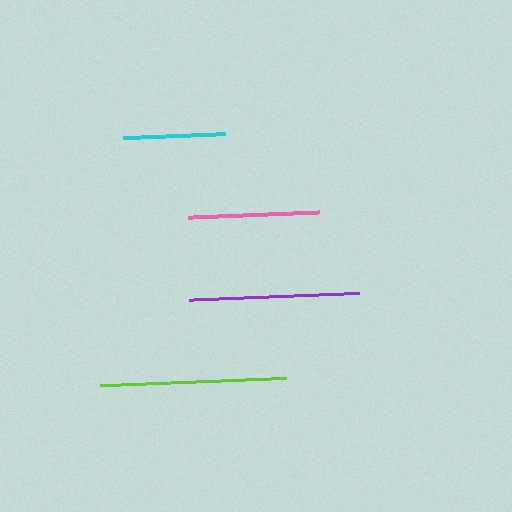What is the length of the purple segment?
The purple segment is approximately 170 pixels long.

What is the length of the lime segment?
The lime segment is approximately 186 pixels long.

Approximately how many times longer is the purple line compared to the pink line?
The purple line is approximately 1.3 times the length of the pink line.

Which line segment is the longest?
The lime line is the longest at approximately 186 pixels.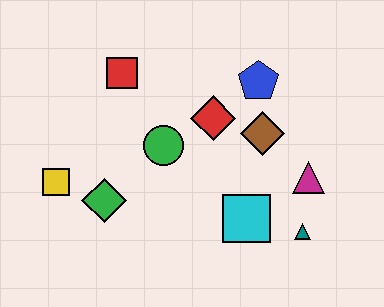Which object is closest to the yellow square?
The green diamond is closest to the yellow square.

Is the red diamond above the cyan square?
Yes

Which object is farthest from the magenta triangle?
The yellow square is farthest from the magenta triangle.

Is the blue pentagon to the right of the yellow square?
Yes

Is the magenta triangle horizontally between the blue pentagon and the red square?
No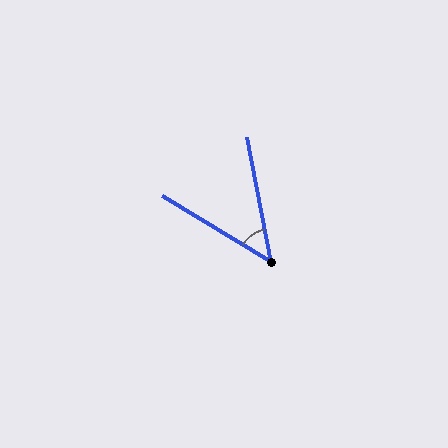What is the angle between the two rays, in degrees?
Approximately 48 degrees.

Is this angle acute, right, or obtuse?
It is acute.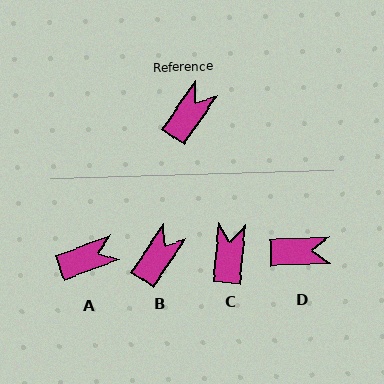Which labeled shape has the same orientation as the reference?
B.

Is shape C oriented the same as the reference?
No, it is off by about 29 degrees.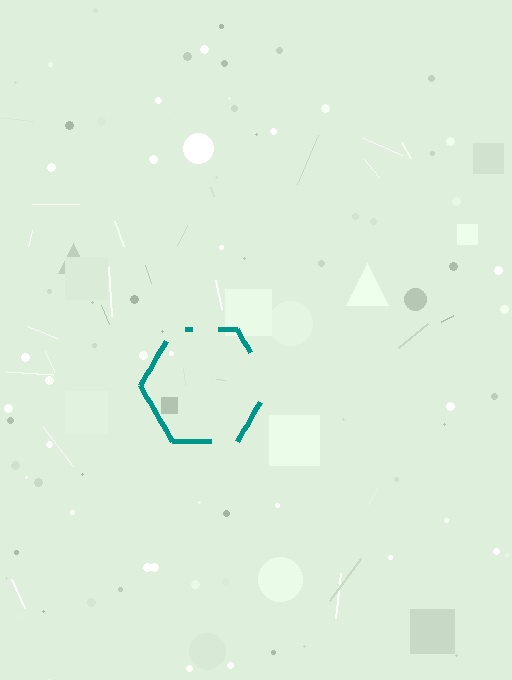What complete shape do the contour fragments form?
The contour fragments form a hexagon.